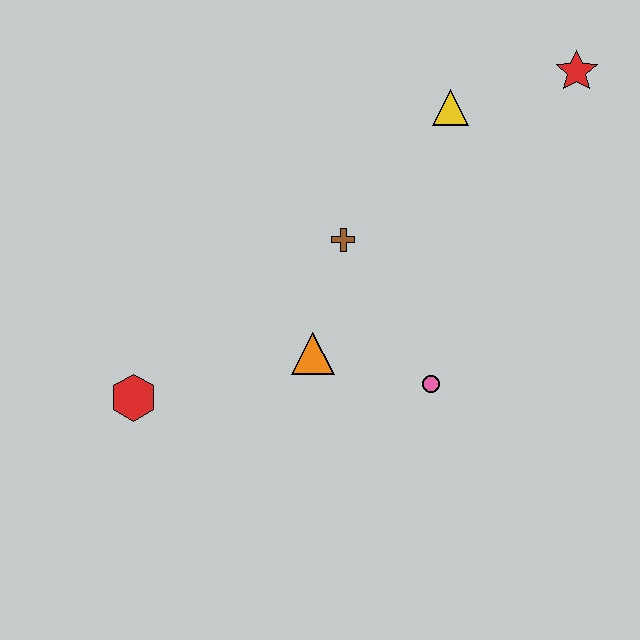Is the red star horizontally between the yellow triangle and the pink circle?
No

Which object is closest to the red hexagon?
The orange triangle is closest to the red hexagon.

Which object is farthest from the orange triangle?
The red star is farthest from the orange triangle.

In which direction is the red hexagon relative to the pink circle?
The red hexagon is to the left of the pink circle.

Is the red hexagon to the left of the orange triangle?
Yes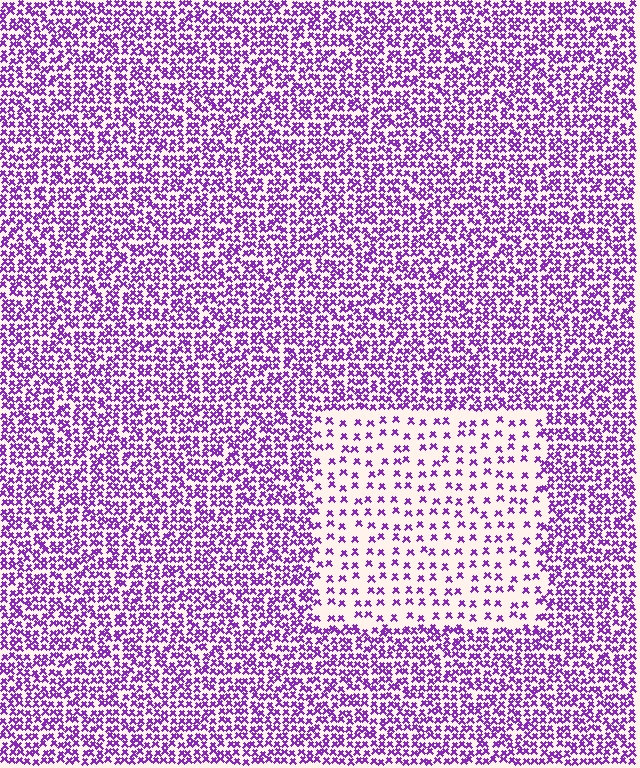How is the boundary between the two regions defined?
The boundary is defined by a change in element density (approximately 2.6x ratio). All elements are the same color, size, and shape.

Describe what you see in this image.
The image contains small purple elements arranged at two different densities. A rectangle-shaped region is visible where the elements are less densely packed than the surrounding area.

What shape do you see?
I see a rectangle.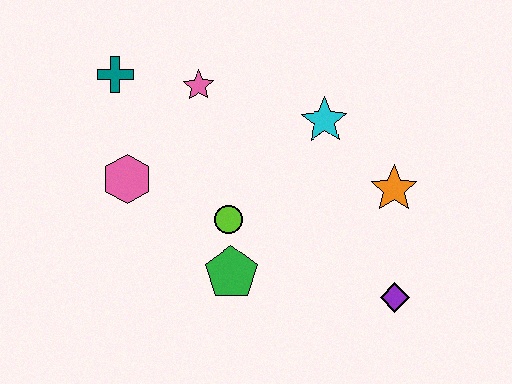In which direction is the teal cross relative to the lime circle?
The teal cross is above the lime circle.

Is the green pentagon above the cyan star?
No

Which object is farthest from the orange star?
The teal cross is farthest from the orange star.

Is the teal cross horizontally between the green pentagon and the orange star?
No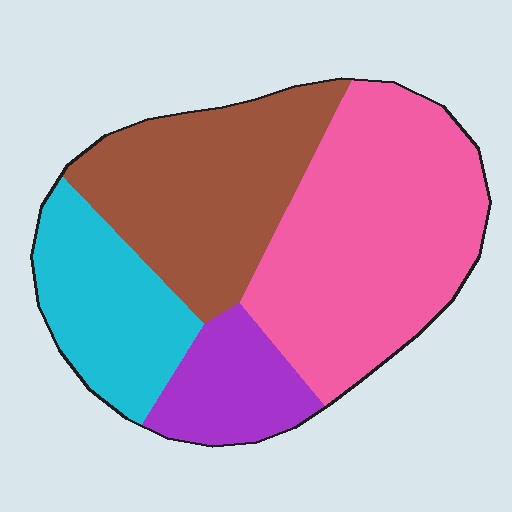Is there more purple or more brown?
Brown.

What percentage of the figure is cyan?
Cyan takes up about one fifth (1/5) of the figure.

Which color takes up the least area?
Purple, at roughly 10%.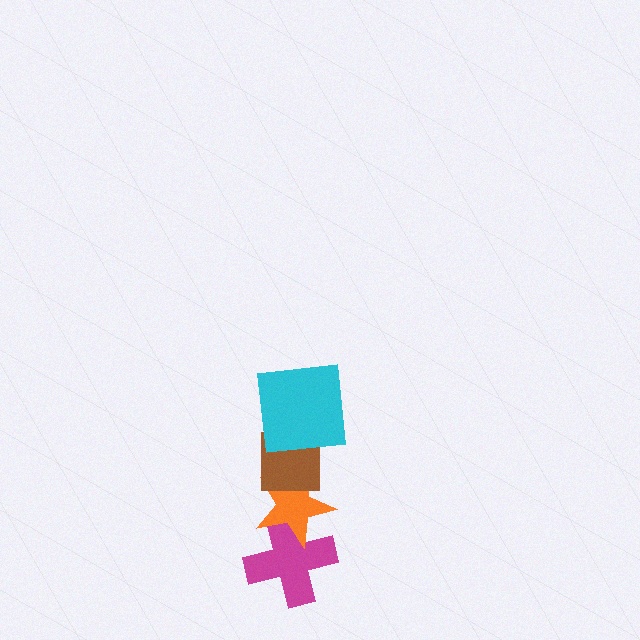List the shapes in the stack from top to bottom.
From top to bottom: the cyan square, the brown square, the orange star, the magenta cross.